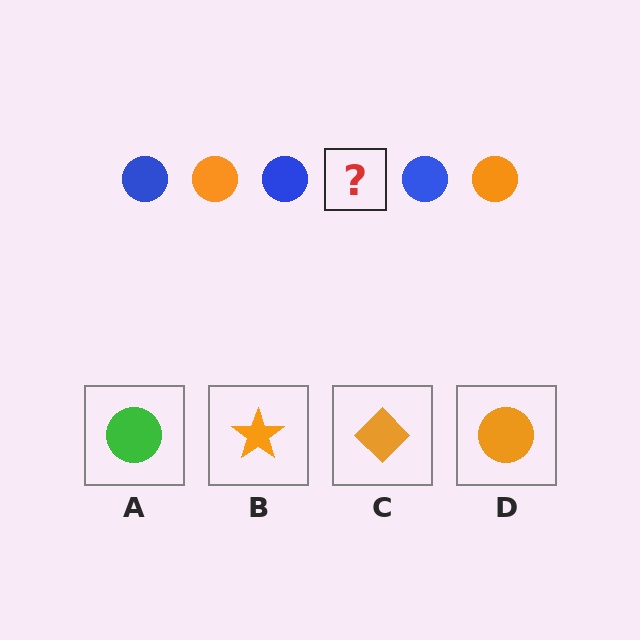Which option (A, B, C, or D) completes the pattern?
D.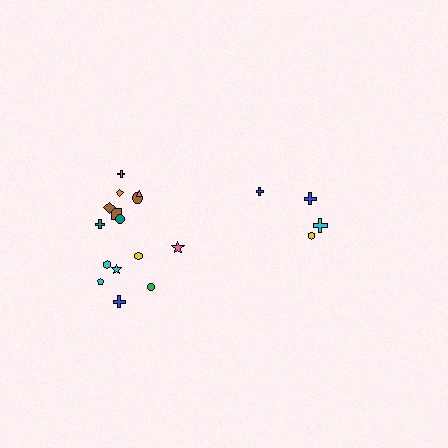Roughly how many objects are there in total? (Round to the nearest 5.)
Roughly 20 objects in total.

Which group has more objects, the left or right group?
The left group.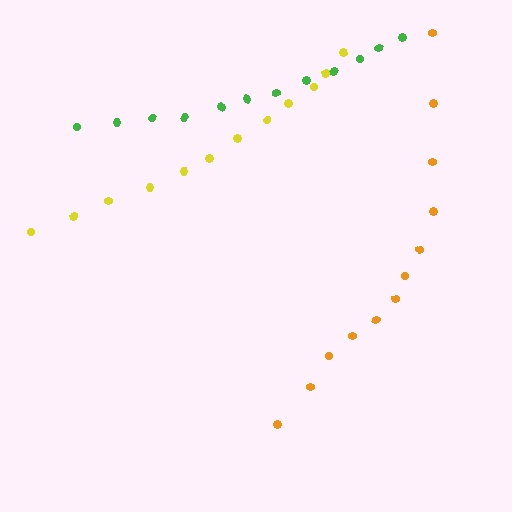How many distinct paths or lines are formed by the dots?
There are 3 distinct paths.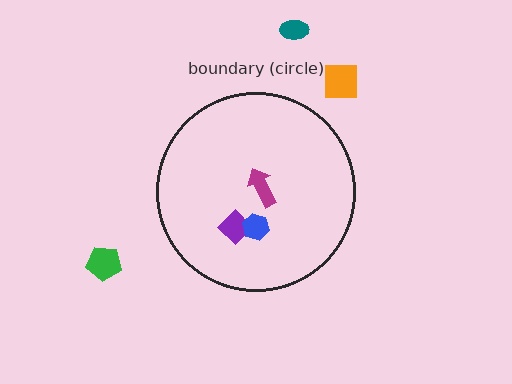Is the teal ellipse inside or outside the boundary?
Outside.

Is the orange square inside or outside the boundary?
Outside.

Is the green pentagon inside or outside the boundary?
Outside.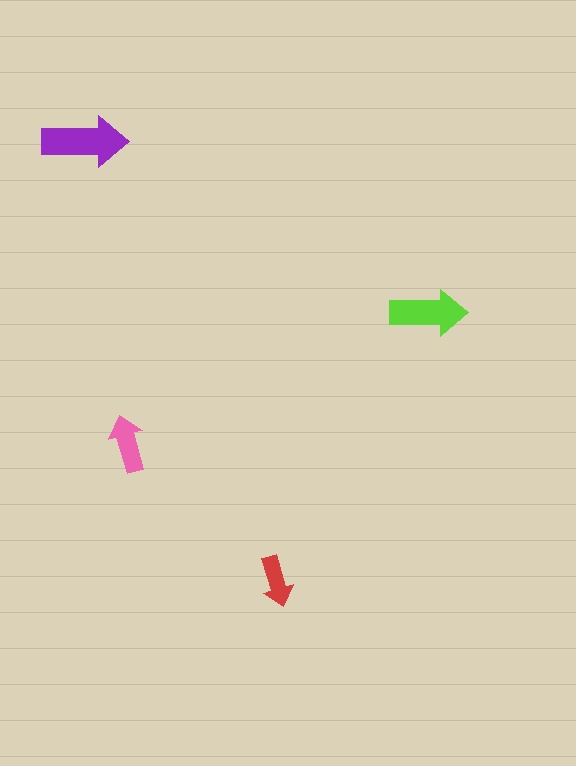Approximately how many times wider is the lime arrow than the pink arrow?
About 1.5 times wider.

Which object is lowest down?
The red arrow is bottommost.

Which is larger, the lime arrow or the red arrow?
The lime one.